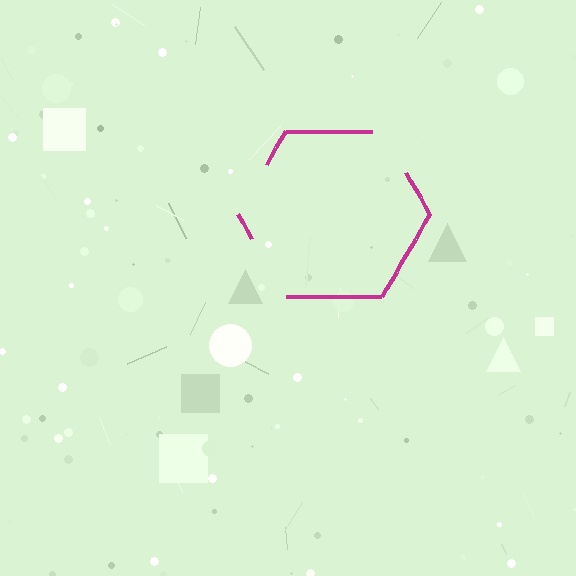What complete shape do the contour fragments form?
The contour fragments form a hexagon.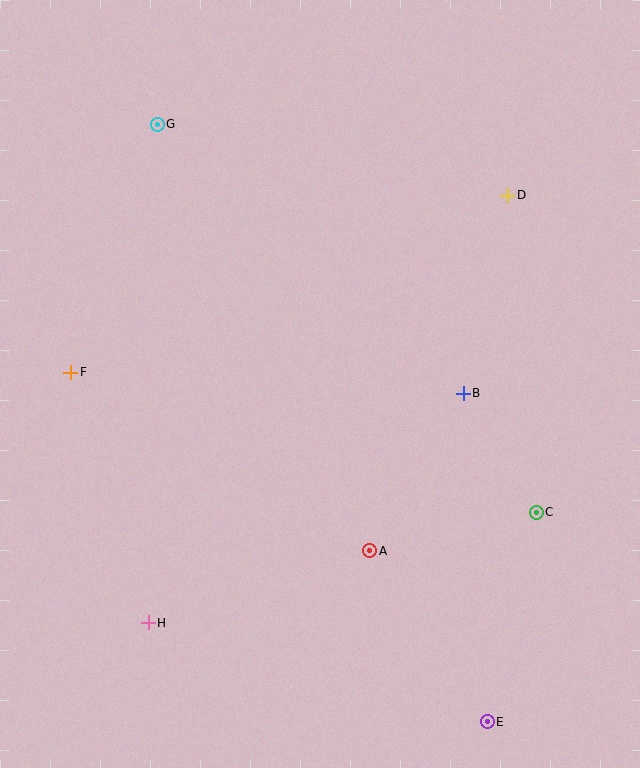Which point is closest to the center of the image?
Point B at (463, 393) is closest to the center.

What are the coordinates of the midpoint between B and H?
The midpoint between B and H is at (306, 508).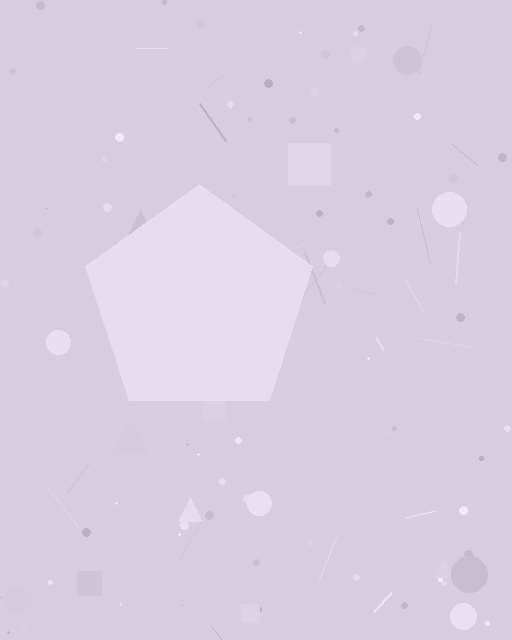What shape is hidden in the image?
A pentagon is hidden in the image.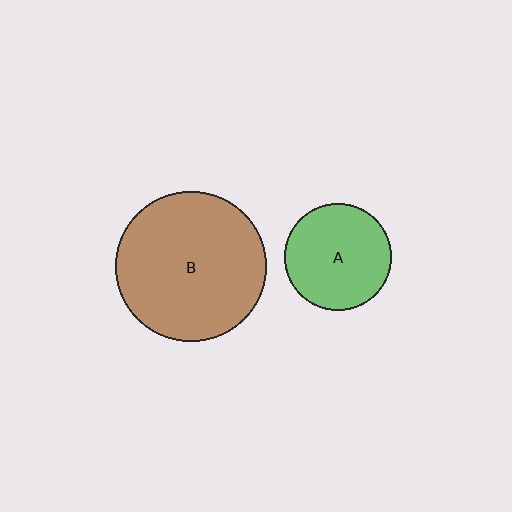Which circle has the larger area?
Circle B (brown).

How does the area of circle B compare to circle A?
Approximately 2.0 times.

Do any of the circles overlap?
No, none of the circles overlap.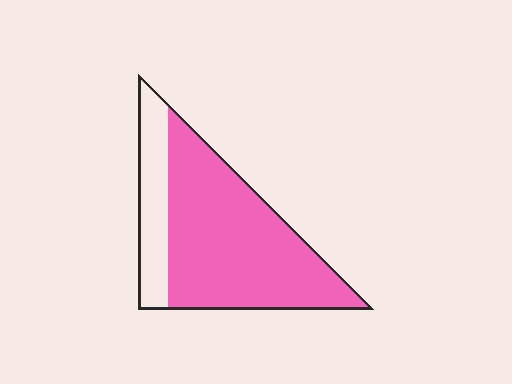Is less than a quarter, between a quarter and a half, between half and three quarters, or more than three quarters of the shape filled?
More than three quarters.